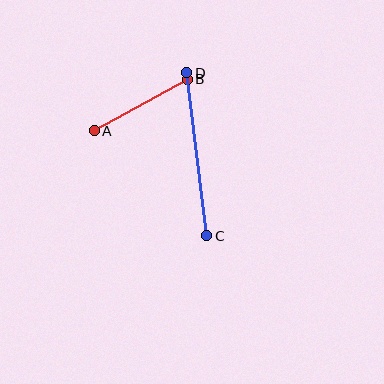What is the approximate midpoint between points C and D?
The midpoint is at approximately (197, 154) pixels.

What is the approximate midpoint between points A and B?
The midpoint is at approximately (141, 105) pixels.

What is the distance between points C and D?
The distance is approximately 164 pixels.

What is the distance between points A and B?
The distance is approximately 106 pixels.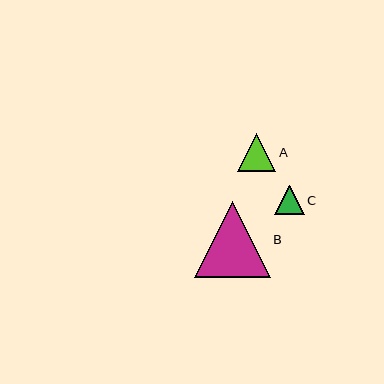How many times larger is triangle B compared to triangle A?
Triangle B is approximately 2.0 times the size of triangle A.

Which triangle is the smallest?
Triangle C is the smallest with a size of approximately 30 pixels.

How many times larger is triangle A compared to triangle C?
Triangle A is approximately 1.3 times the size of triangle C.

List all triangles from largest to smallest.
From largest to smallest: B, A, C.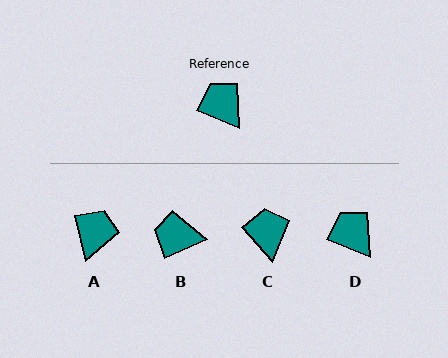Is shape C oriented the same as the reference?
No, it is off by about 25 degrees.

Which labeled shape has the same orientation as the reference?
D.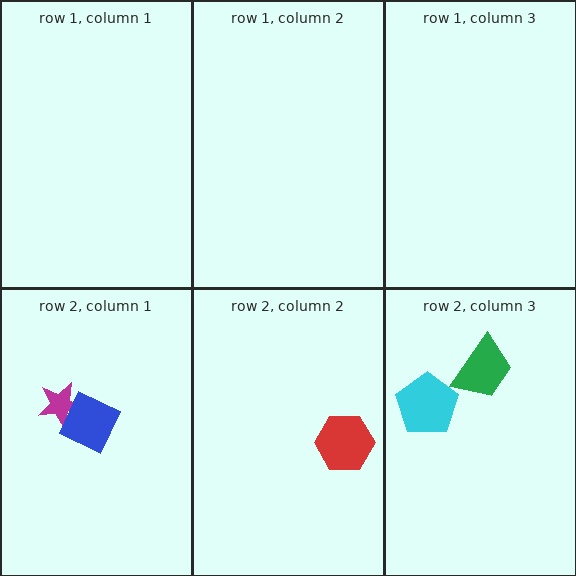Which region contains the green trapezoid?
The row 2, column 3 region.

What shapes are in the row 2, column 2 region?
The red hexagon.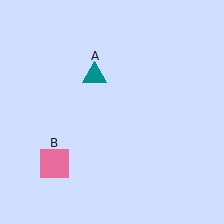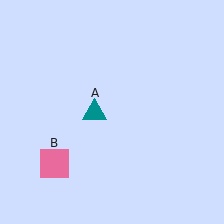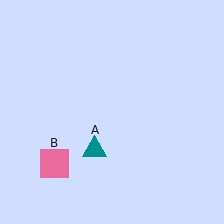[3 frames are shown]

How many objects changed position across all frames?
1 object changed position: teal triangle (object A).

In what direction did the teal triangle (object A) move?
The teal triangle (object A) moved down.